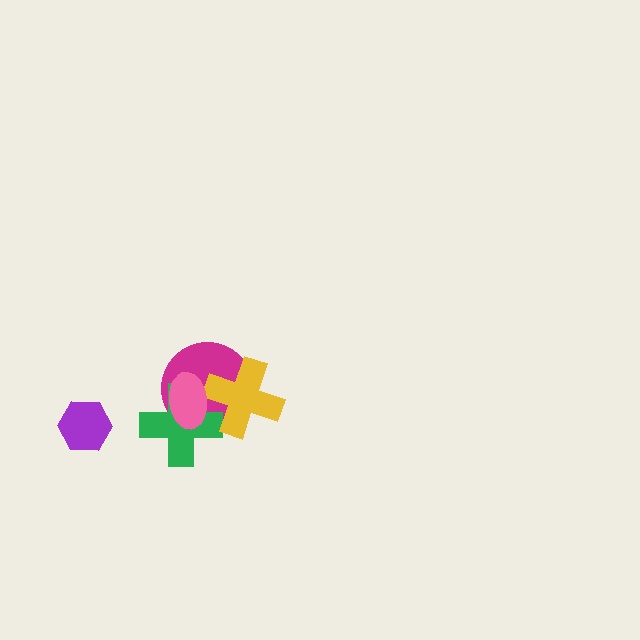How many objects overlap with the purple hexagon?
0 objects overlap with the purple hexagon.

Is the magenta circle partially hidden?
Yes, it is partially covered by another shape.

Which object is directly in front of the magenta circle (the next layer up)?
The green cross is directly in front of the magenta circle.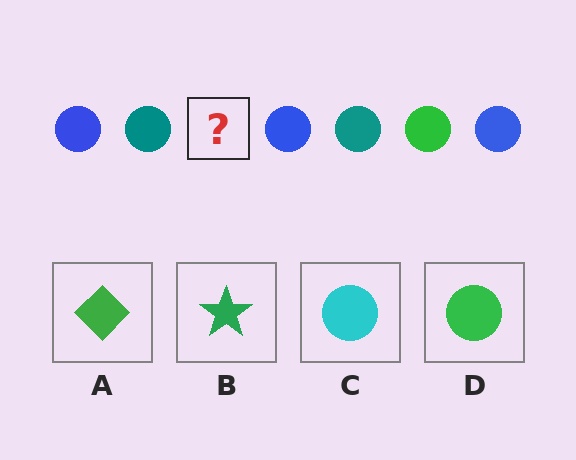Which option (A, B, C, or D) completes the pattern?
D.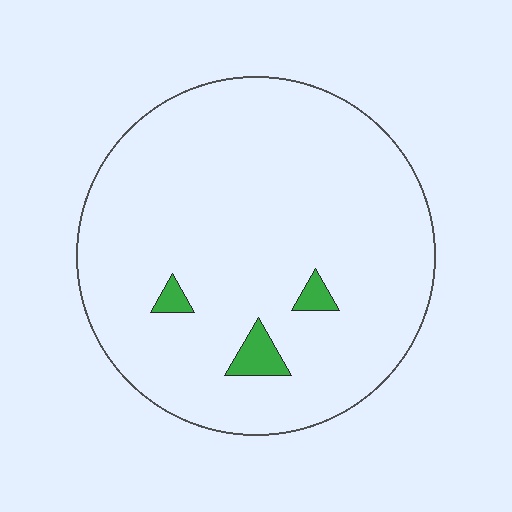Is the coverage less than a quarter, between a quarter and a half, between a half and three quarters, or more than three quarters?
Less than a quarter.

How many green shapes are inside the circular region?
3.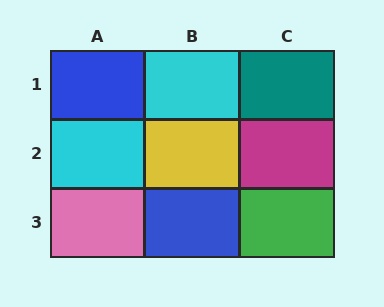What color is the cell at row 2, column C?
Magenta.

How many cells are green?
1 cell is green.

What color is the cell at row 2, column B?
Yellow.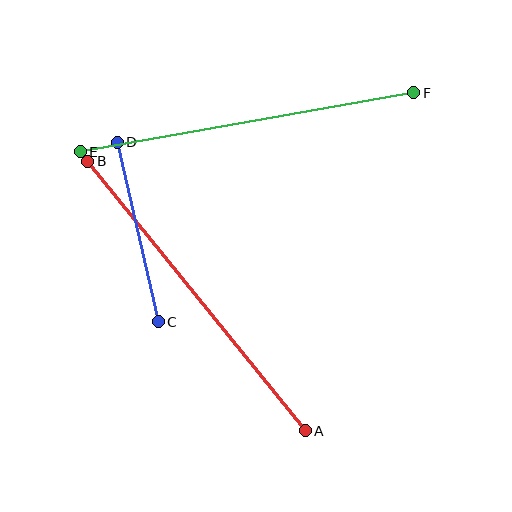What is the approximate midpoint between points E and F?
The midpoint is at approximately (247, 122) pixels.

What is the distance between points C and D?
The distance is approximately 184 pixels.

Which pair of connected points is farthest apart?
Points A and B are farthest apart.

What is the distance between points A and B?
The distance is approximately 346 pixels.